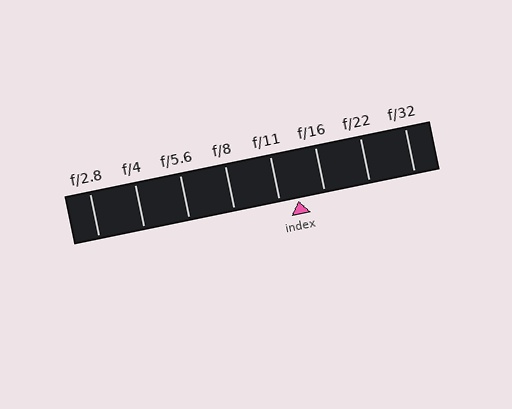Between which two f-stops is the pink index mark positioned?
The index mark is between f/11 and f/16.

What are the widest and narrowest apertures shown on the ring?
The widest aperture shown is f/2.8 and the narrowest is f/32.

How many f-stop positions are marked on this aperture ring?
There are 8 f-stop positions marked.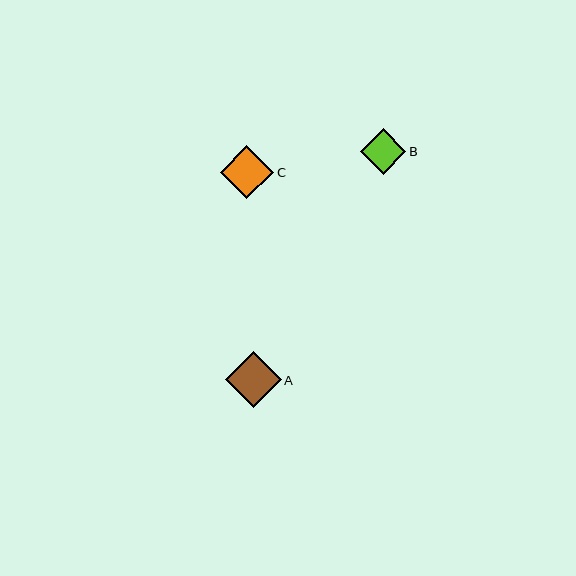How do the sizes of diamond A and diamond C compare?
Diamond A and diamond C are approximately the same size.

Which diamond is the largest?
Diamond A is the largest with a size of approximately 56 pixels.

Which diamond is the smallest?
Diamond B is the smallest with a size of approximately 45 pixels.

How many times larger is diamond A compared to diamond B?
Diamond A is approximately 1.2 times the size of diamond B.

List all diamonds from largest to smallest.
From largest to smallest: A, C, B.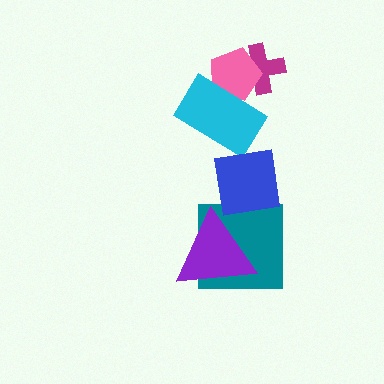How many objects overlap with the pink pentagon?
2 objects overlap with the pink pentagon.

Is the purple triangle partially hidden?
No, no other shape covers it.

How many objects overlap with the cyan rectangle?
1 object overlaps with the cyan rectangle.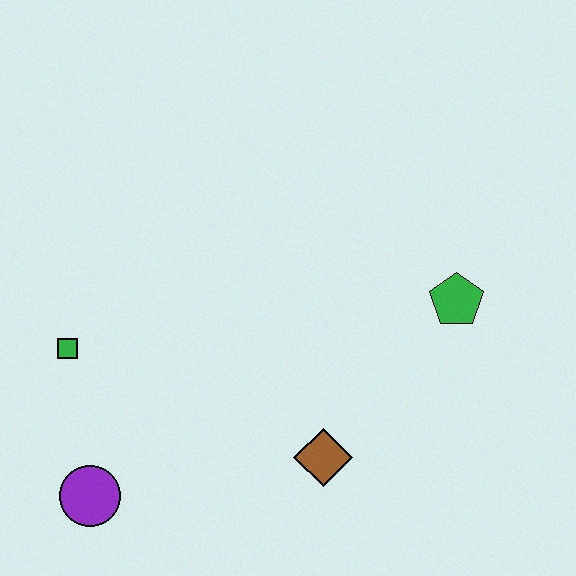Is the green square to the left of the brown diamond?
Yes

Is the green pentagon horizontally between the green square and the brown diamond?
No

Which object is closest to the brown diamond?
The green pentagon is closest to the brown diamond.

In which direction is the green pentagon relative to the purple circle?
The green pentagon is to the right of the purple circle.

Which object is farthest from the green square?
The green pentagon is farthest from the green square.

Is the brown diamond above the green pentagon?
No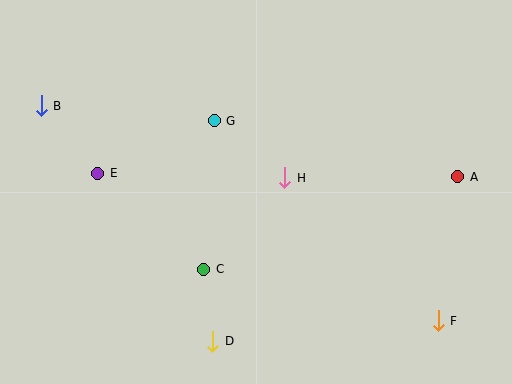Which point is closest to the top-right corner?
Point A is closest to the top-right corner.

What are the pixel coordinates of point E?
Point E is at (98, 173).